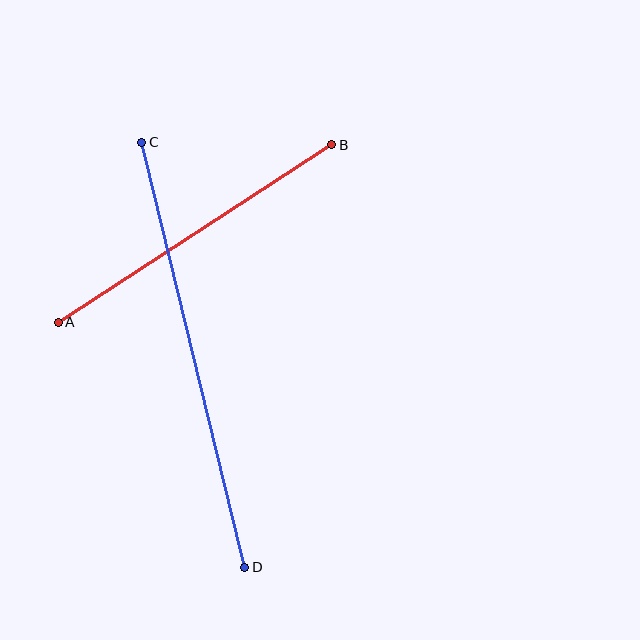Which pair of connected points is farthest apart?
Points C and D are farthest apart.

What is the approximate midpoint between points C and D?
The midpoint is at approximately (193, 355) pixels.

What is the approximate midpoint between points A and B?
The midpoint is at approximately (195, 234) pixels.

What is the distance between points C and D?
The distance is approximately 437 pixels.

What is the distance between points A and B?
The distance is approximately 326 pixels.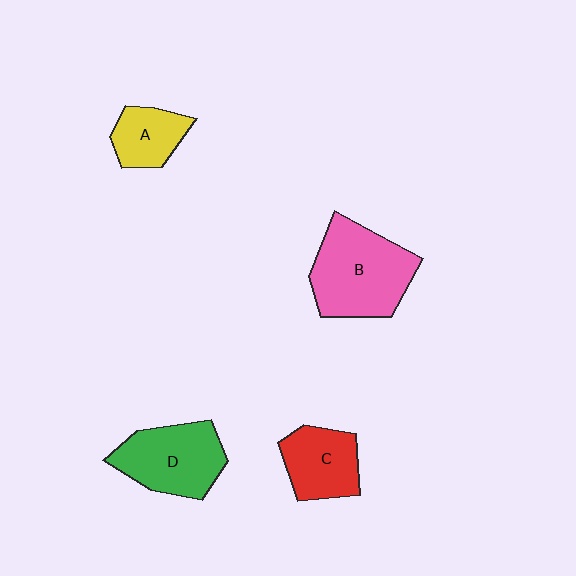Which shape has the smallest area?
Shape A (yellow).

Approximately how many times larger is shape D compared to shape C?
Approximately 1.3 times.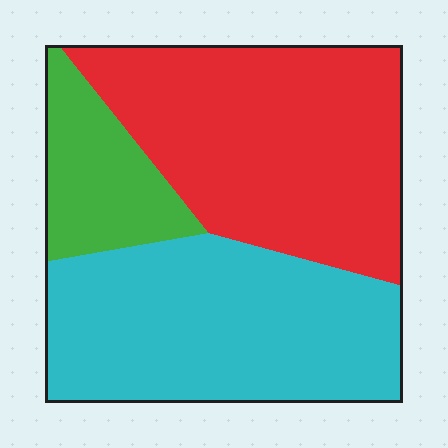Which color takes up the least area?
Green, at roughly 15%.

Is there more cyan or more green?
Cyan.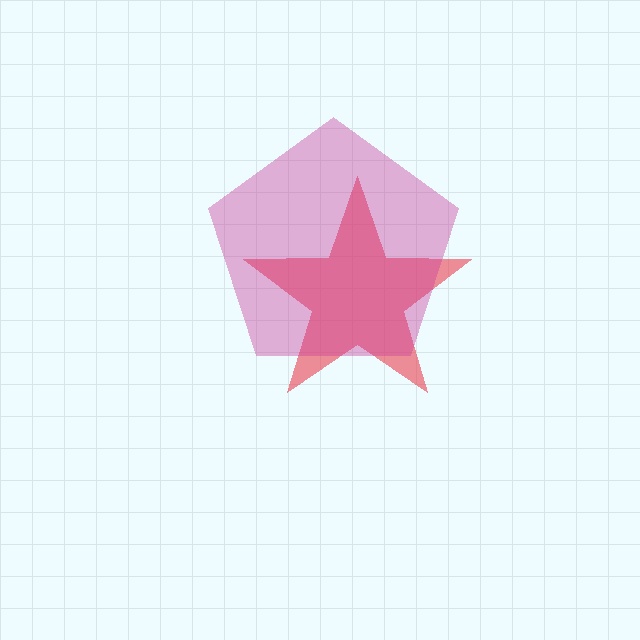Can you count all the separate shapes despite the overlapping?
Yes, there are 2 separate shapes.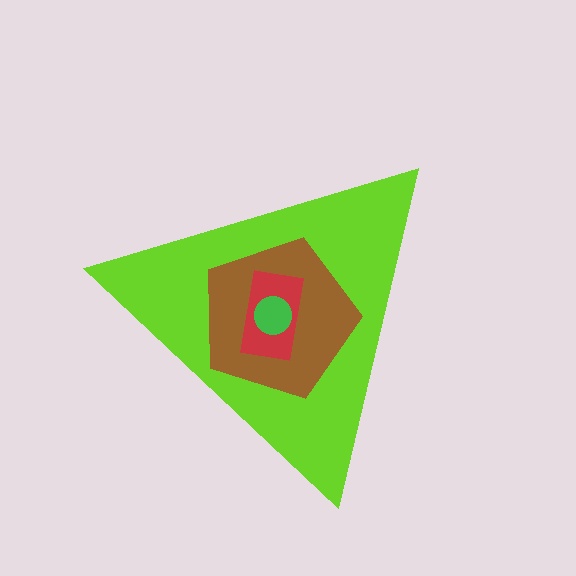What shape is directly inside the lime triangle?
The brown pentagon.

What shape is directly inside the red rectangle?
The green circle.